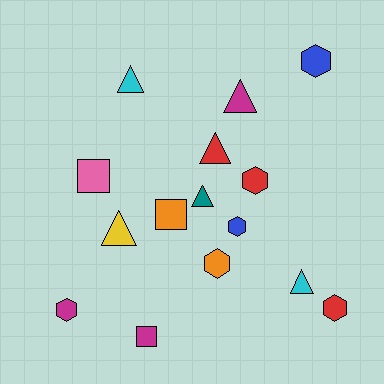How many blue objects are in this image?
There are 2 blue objects.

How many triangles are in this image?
There are 6 triangles.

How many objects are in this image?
There are 15 objects.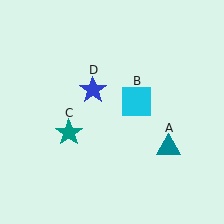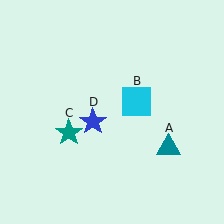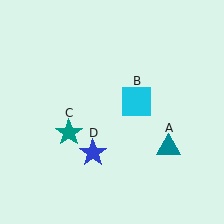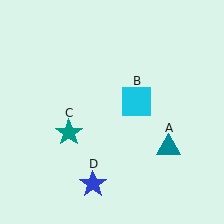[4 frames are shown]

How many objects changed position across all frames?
1 object changed position: blue star (object D).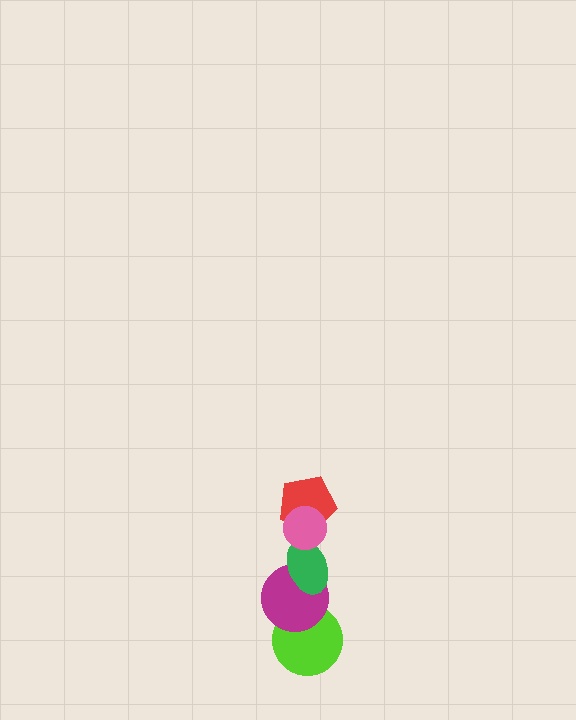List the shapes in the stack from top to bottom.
From top to bottom: the pink circle, the red pentagon, the green ellipse, the magenta circle, the lime circle.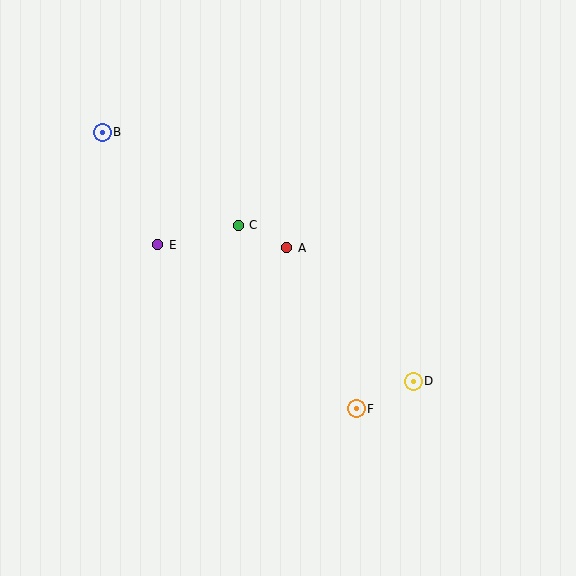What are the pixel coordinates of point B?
Point B is at (102, 132).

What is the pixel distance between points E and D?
The distance between E and D is 290 pixels.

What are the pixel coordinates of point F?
Point F is at (356, 409).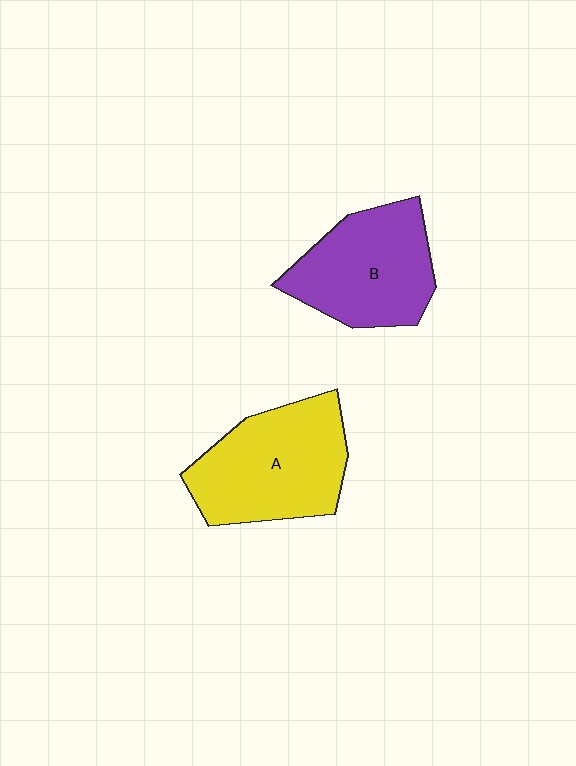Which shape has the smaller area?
Shape B (purple).